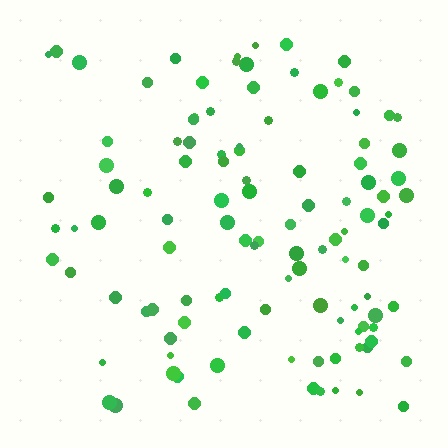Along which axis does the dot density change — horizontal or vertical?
Horizontal.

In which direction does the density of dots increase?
From left to right, with the right side densest.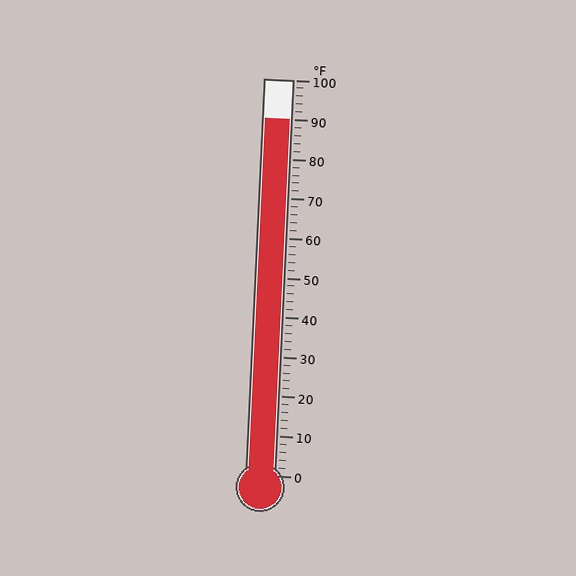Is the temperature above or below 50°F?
The temperature is above 50°F.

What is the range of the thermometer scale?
The thermometer scale ranges from 0°F to 100°F.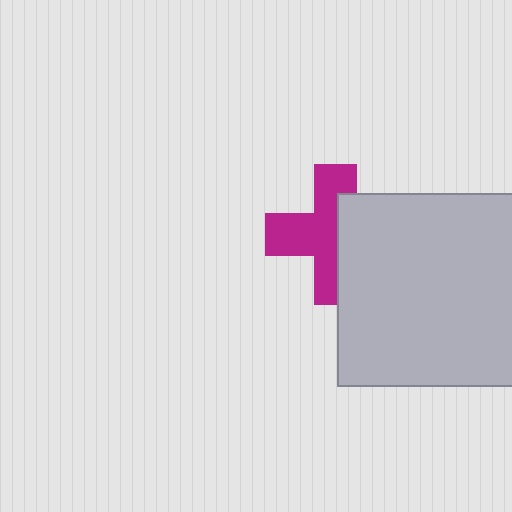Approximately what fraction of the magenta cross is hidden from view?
Roughly 41% of the magenta cross is hidden behind the light gray square.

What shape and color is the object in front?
The object in front is a light gray square.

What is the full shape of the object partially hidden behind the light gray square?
The partially hidden object is a magenta cross.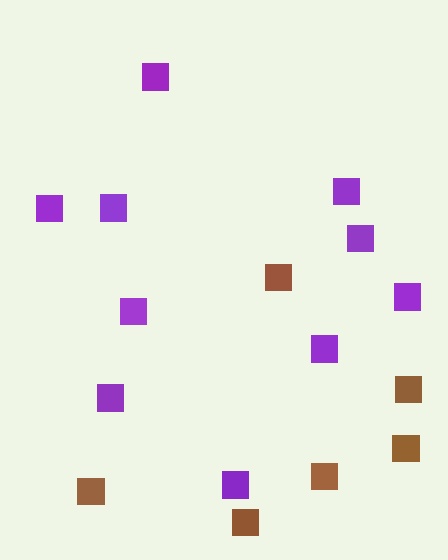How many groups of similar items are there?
There are 2 groups: one group of brown squares (6) and one group of purple squares (10).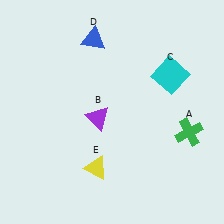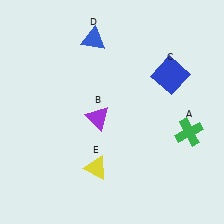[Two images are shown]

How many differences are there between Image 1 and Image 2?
There is 1 difference between the two images.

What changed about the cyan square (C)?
In Image 1, C is cyan. In Image 2, it changed to blue.